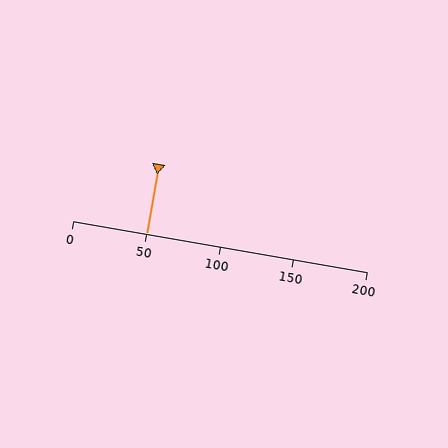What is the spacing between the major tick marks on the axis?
The major ticks are spaced 50 apart.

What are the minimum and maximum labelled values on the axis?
The axis runs from 0 to 200.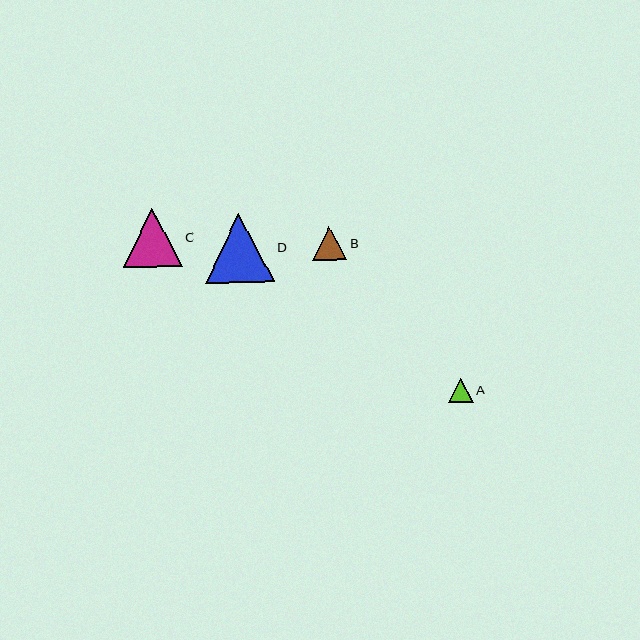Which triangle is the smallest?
Triangle A is the smallest with a size of approximately 24 pixels.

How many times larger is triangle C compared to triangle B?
Triangle C is approximately 1.7 times the size of triangle B.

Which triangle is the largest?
Triangle D is the largest with a size of approximately 69 pixels.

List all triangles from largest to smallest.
From largest to smallest: D, C, B, A.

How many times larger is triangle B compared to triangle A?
Triangle B is approximately 1.4 times the size of triangle A.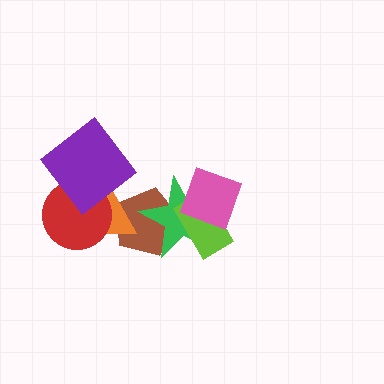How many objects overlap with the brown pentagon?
3 objects overlap with the brown pentagon.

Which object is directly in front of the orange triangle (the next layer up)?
The red circle is directly in front of the orange triangle.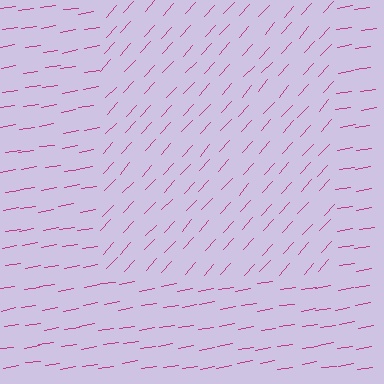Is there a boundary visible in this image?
Yes, there is a texture boundary formed by a change in line orientation.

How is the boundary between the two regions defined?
The boundary is defined purely by a change in line orientation (approximately 38 degrees difference). All lines are the same color and thickness.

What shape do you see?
I see a rectangle.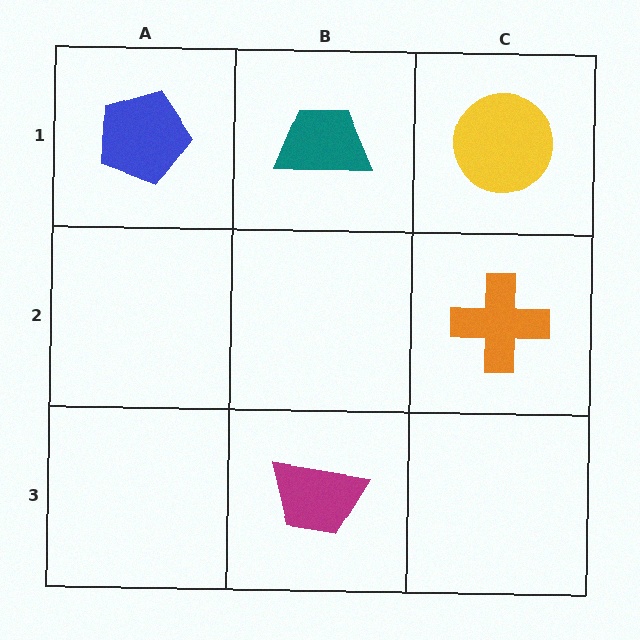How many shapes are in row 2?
1 shape.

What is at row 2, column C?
An orange cross.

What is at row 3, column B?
A magenta trapezoid.